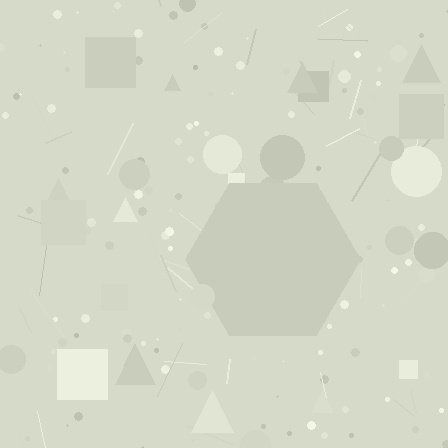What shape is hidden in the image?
A hexagon is hidden in the image.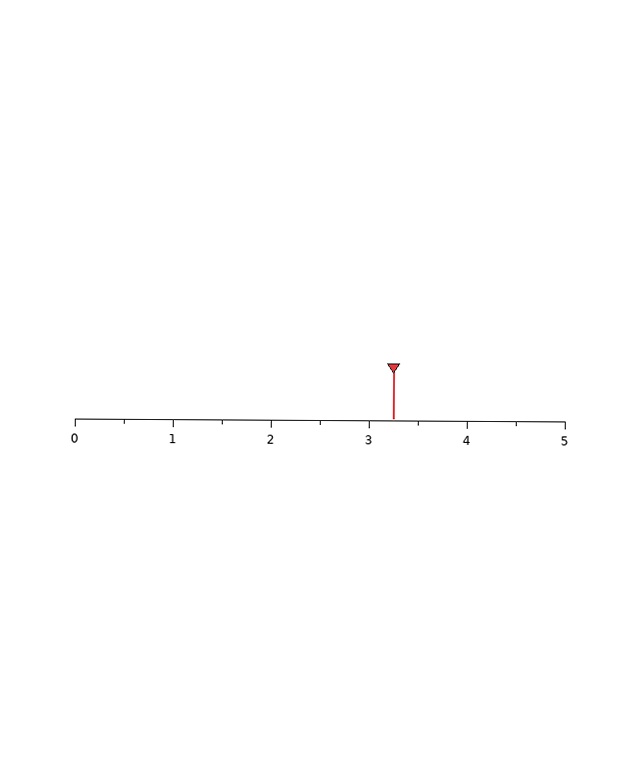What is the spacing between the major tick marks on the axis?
The major ticks are spaced 1 apart.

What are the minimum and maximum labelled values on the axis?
The axis runs from 0 to 5.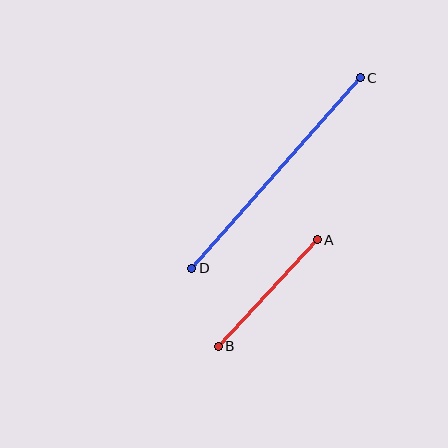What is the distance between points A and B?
The distance is approximately 146 pixels.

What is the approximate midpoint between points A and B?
The midpoint is at approximately (268, 293) pixels.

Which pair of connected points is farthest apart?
Points C and D are farthest apart.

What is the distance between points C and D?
The distance is approximately 254 pixels.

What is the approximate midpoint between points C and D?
The midpoint is at approximately (276, 173) pixels.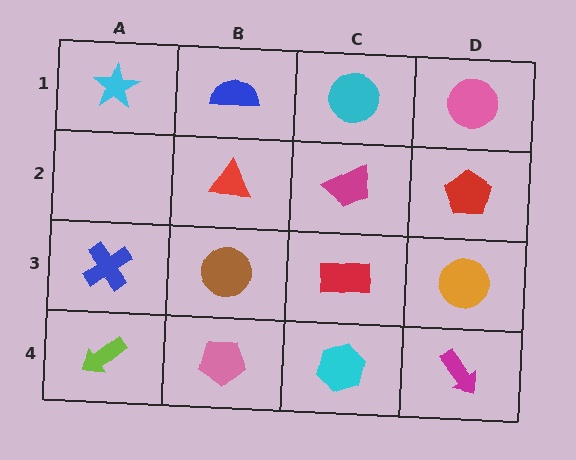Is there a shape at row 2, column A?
No, that cell is empty.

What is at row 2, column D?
A red pentagon.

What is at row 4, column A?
A lime arrow.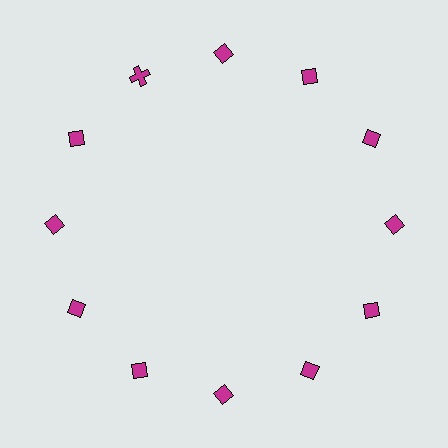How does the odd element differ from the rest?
It has a different shape: cross instead of diamond.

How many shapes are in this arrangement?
There are 12 shapes arranged in a ring pattern.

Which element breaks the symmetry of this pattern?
The magenta cross at roughly the 11 o'clock position breaks the symmetry. All other shapes are magenta diamonds.